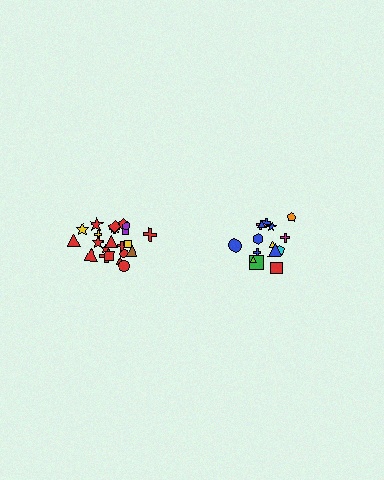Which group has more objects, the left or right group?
The left group.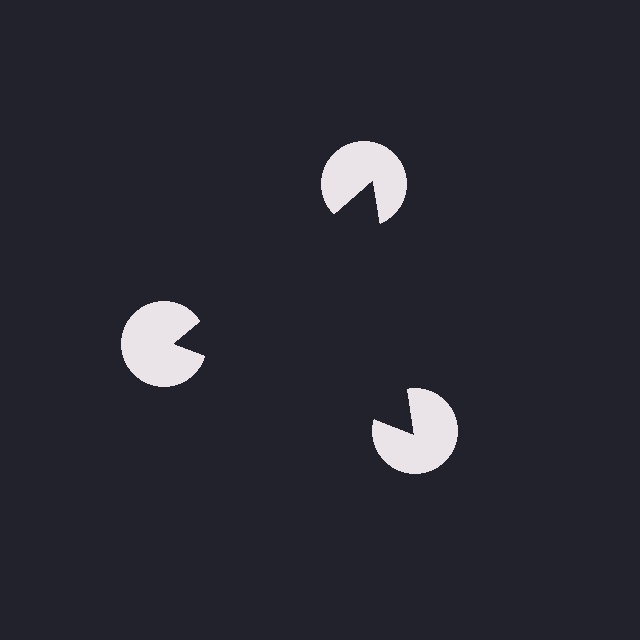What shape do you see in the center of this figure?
An illusory triangle — its edges are inferred from the aligned wedge cuts in the pac-man discs, not physically drawn.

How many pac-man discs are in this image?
There are 3 — one at each vertex of the illusory triangle.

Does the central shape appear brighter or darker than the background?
It typically appears slightly darker than the background, even though no actual brightness change is drawn.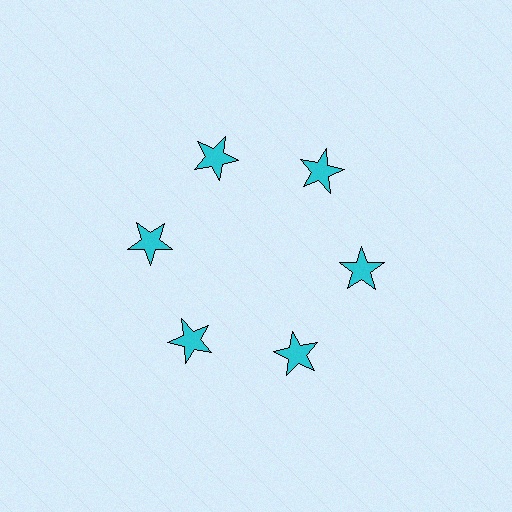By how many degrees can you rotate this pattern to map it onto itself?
The pattern maps onto itself every 60 degrees of rotation.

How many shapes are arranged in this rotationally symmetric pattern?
There are 6 shapes, arranged in 6 groups of 1.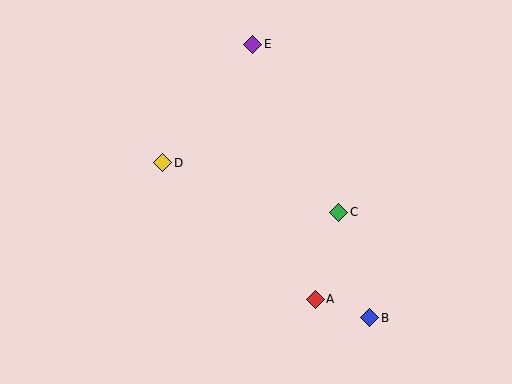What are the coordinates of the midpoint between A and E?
The midpoint between A and E is at (284, 172).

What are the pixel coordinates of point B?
Point B is at (370, 318).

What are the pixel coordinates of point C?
Point C is at (339, 212).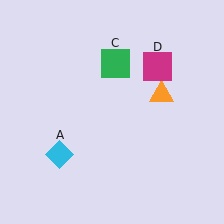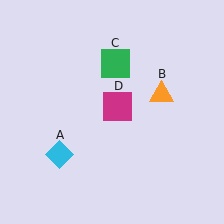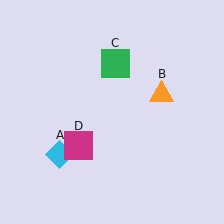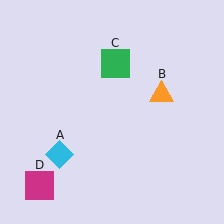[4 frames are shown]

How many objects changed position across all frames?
1 object changed position: magenta square (object D).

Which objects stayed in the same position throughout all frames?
Cyan diamond (object A) and orange triangle (object B) and green square (object C) remained stationary.